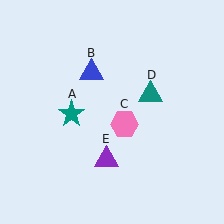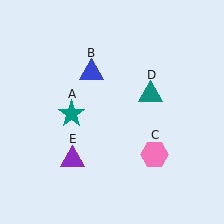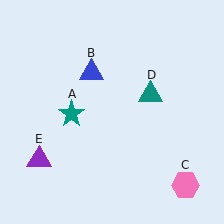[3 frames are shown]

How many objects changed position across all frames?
2 objects changed position: pink hexagon (object C), purple triangle (object E).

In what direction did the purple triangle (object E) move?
The purple triangle (object E) moved left.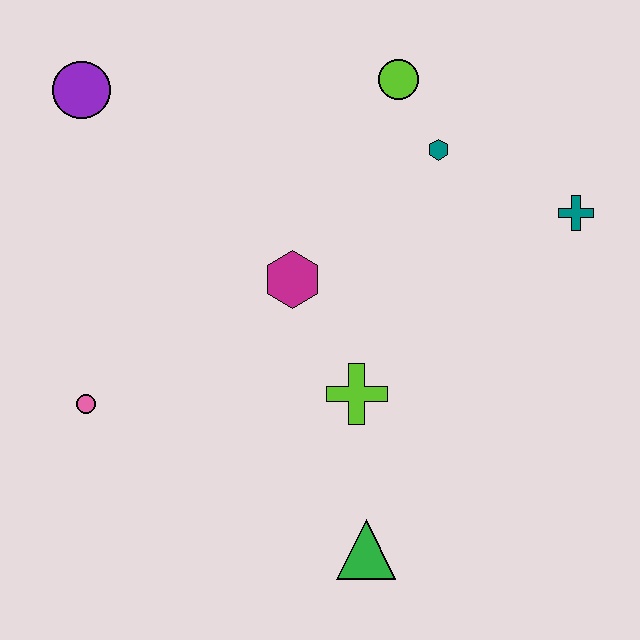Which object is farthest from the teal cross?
The pink circle is farthest from the teal cross.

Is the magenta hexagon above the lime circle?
No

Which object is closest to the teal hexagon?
The lime circle is closest to the teal hexagon.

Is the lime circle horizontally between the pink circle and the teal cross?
Yes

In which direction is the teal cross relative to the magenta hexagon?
The teal cross is to the right of the magenta hexagon.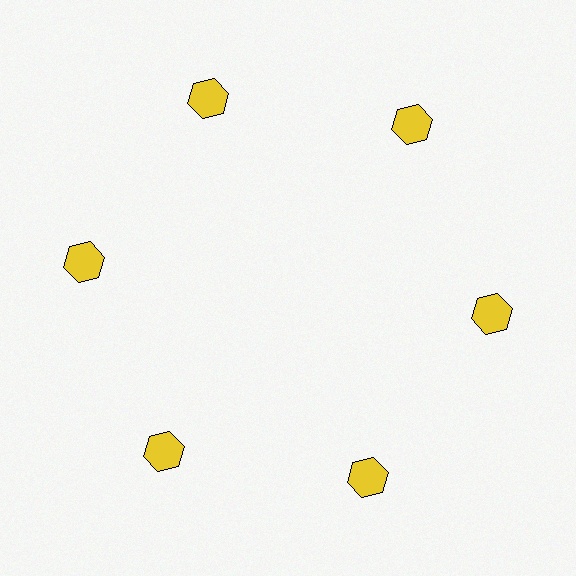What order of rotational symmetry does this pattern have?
This pattern has 6-fold rotational symmetry.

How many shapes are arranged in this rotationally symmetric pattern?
There are 6 shapes, arranged in 6 groups of 1.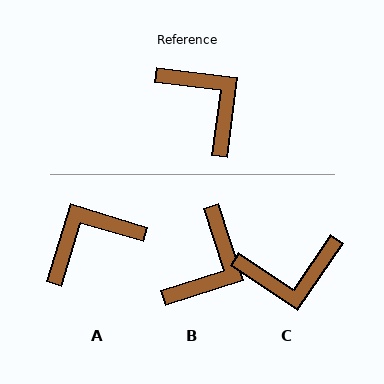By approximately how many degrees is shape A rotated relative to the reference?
Approximately 81 degrees counter-clockwise.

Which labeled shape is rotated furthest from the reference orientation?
C, about 117 degrees away.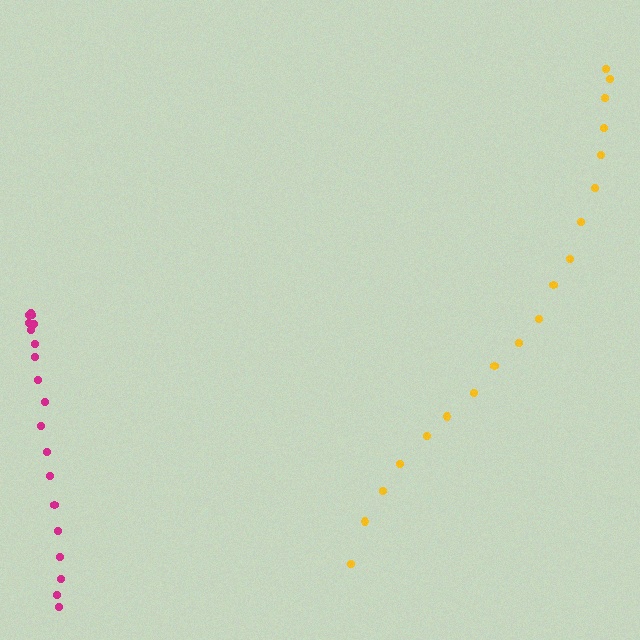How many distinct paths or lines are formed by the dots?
There are 2 distinct paths.